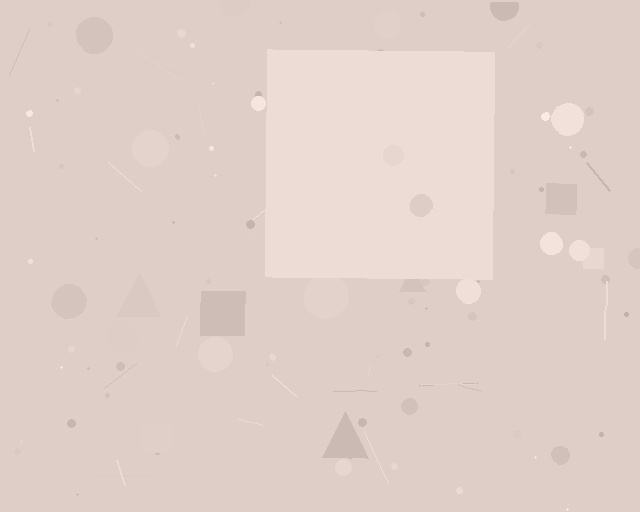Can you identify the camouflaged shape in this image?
The camouflaged shape is a square.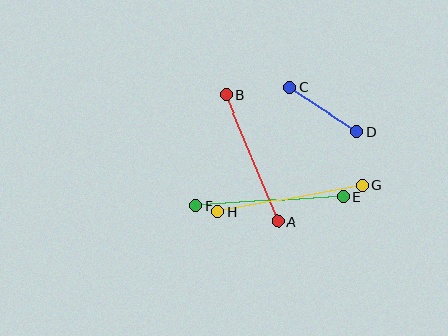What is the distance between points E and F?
The distance is approximately 148 pixels.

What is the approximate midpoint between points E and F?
The midpoint is at approximately (269, 201) pixels.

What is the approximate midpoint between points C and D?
The midpoint is at approximately (323, 109) pixels.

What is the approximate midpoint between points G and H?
The midpoint is at approximately (290, 199) pixels.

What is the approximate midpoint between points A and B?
The midpoint is at approximately (252, 158) pixels.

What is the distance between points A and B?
The distance is approximately 137 pixels.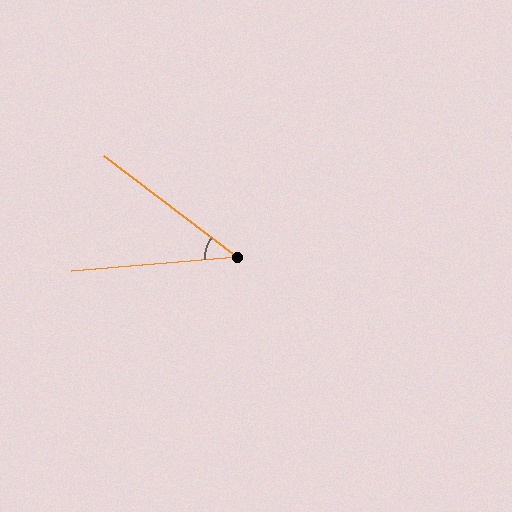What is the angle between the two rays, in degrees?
Approximately 42 degrees.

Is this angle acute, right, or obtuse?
It is acute.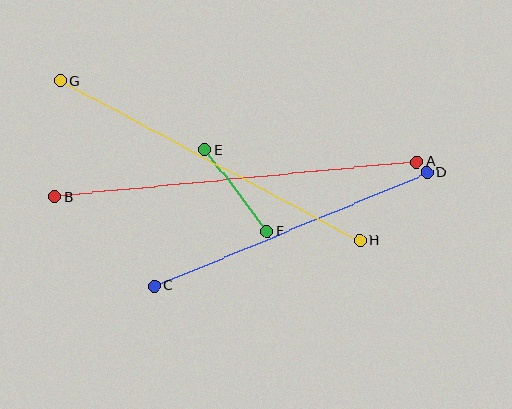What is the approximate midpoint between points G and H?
The midpoint is at approximately (210, 161) pixels.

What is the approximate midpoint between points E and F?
The midpoint is at approximately (236, 190) pixels.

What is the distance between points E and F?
The distance is approximately 103 pixels.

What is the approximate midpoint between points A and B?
The midpoint is at approximately (236, 179) pixels.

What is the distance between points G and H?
The distance is approximately 340 pixels.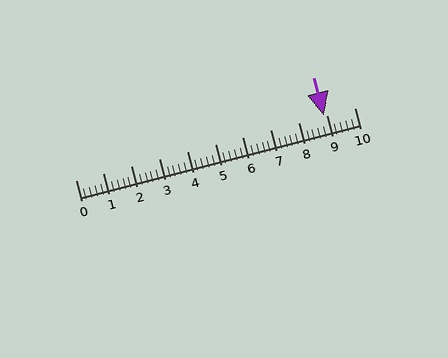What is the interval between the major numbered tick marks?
The major tick marks are spaced 1 units apart.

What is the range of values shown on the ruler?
The ruler shows values from 0 to 10.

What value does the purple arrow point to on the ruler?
The purple arrow points to approximately 8.9.